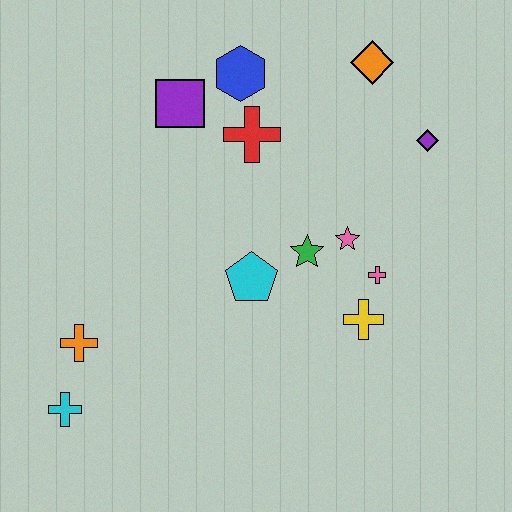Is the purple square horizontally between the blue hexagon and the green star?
No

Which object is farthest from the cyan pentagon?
The orange diamond is farthest from the cyan pentagon.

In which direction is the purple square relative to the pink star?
The purple square is to the left of the pink star.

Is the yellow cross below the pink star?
Yes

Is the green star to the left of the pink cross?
Yes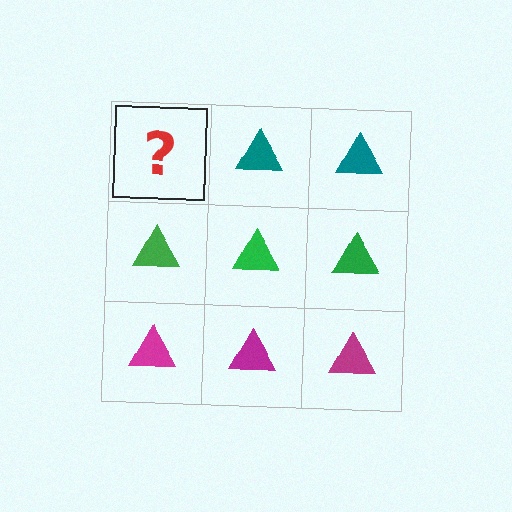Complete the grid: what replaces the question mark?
The question mark should be replaced with a teal triangle.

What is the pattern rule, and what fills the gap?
The rule is that each row has a consistent color. The gap should be filled with a teal triangle.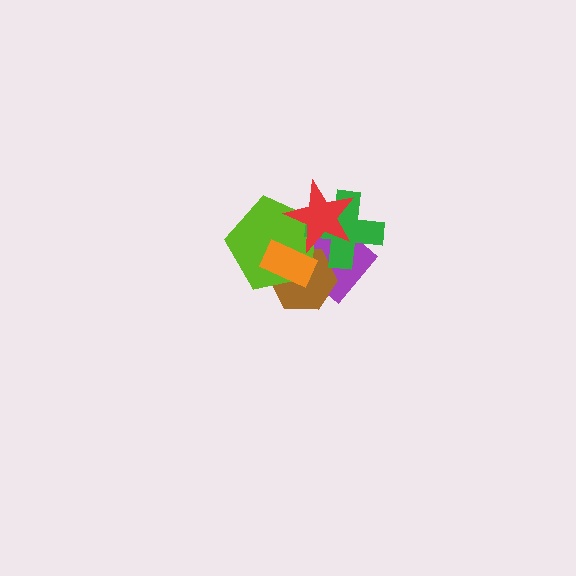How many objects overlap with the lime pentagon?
5 objects overlap with the lime pentagon.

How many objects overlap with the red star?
5 objects overlap with the red star.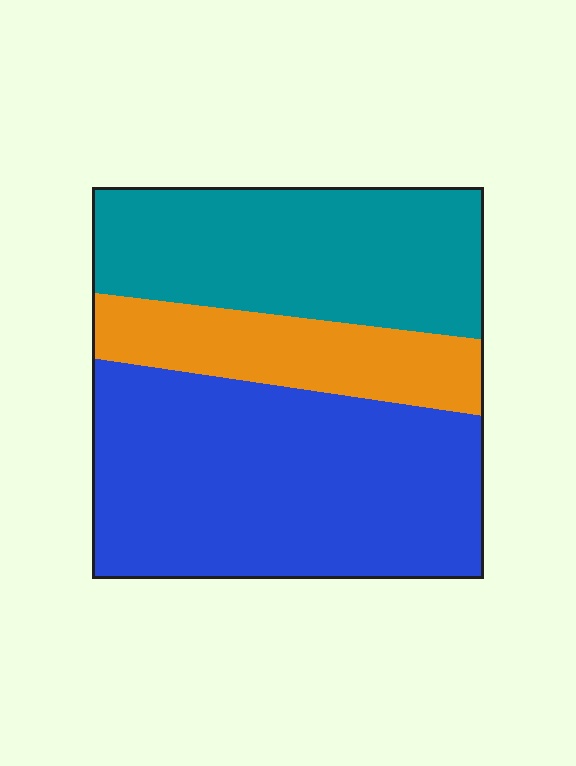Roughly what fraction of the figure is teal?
Teal covers about 35% of the figure.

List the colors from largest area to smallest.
From largest to smallest: blue, teal, orange.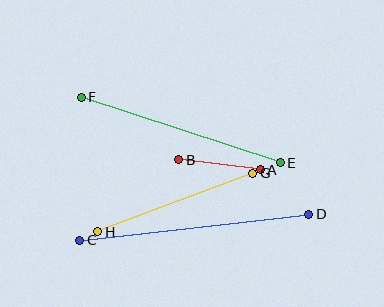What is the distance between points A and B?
The distance is approximately 82 pixels.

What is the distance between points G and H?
The distance is approximately 166 pixels.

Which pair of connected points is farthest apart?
Points C and D are farthest apart.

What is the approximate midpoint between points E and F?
The midpoint is at approximately (181, 130) pixels.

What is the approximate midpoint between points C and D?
The midpoint is at approximately (194, 227) pixels.